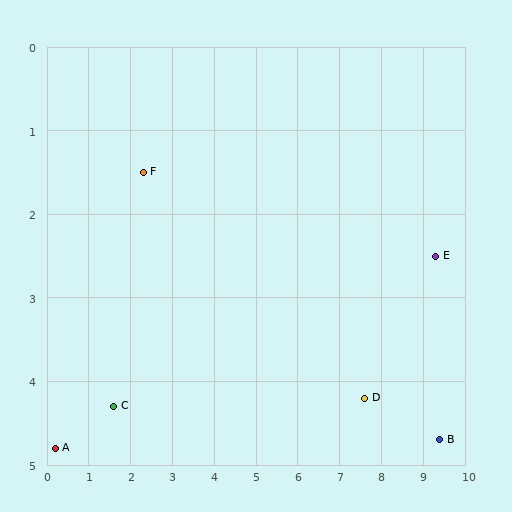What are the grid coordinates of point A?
Point A is at approximately (0.2, 4.8).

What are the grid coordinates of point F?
Point F is at approximately (2.3, 1.5).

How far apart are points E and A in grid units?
Points E and A are about 9.4 grid units apart.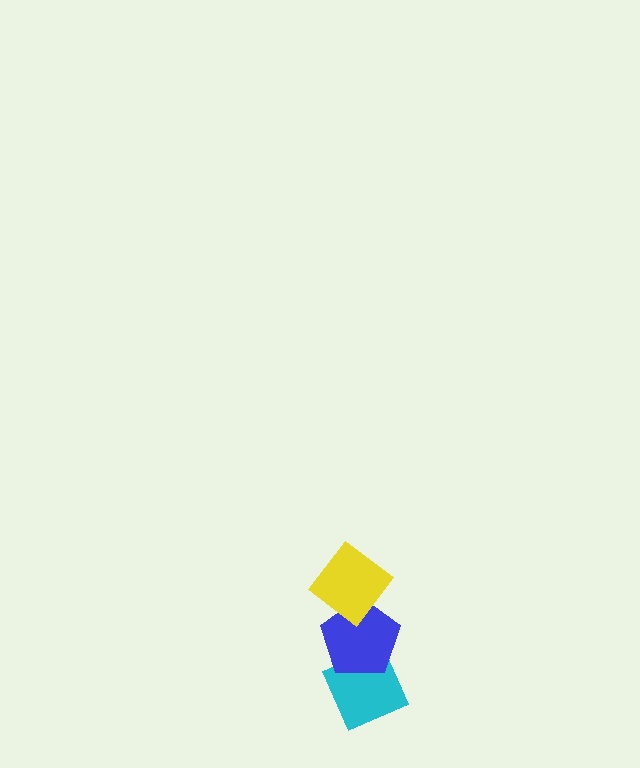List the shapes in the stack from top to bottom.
From top to bottom: the yellow diamond, the blue pentagon, the cyan diamond.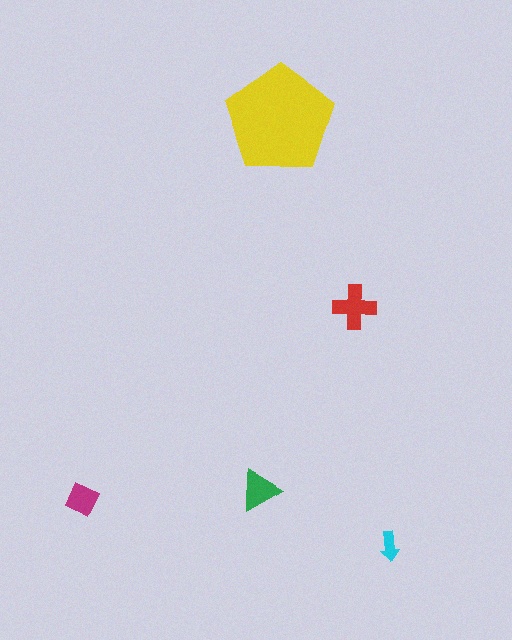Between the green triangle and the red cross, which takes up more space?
The red cross.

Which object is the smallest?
The cyan arrow.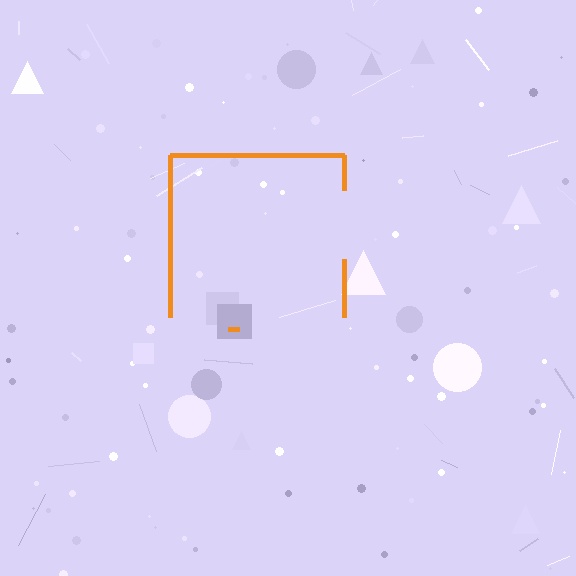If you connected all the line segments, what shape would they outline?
They would outline a square.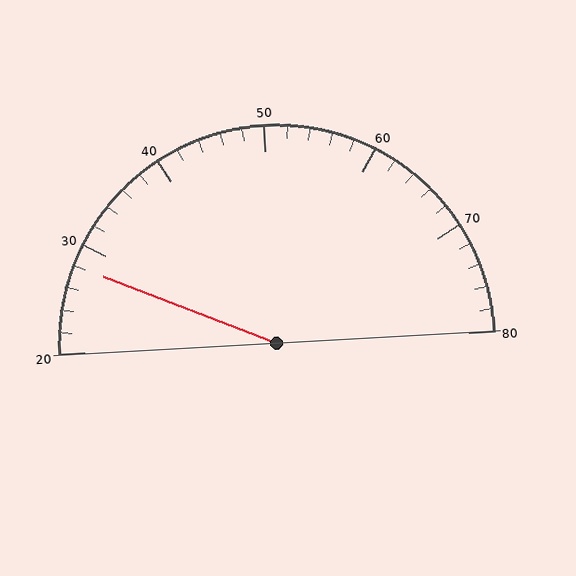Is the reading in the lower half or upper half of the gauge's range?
The reading is in the lower half of the range (20 to 80).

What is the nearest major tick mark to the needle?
The nearest major tick mark is 30.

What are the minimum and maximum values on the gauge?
The gauge ranges from 20 to 80.